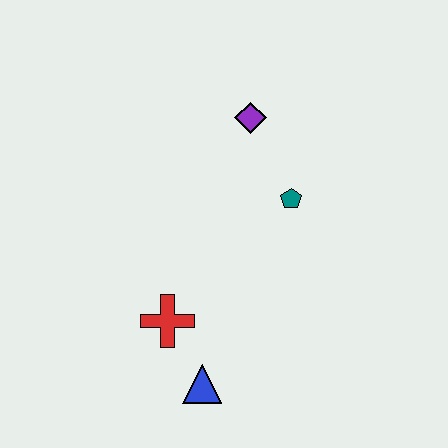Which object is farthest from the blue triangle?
The purple diamond is farthest from the blue triangle.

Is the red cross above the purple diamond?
No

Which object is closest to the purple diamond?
The teal pentagon is closest to the purple diamond.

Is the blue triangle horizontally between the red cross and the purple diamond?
Yes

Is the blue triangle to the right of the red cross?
Yes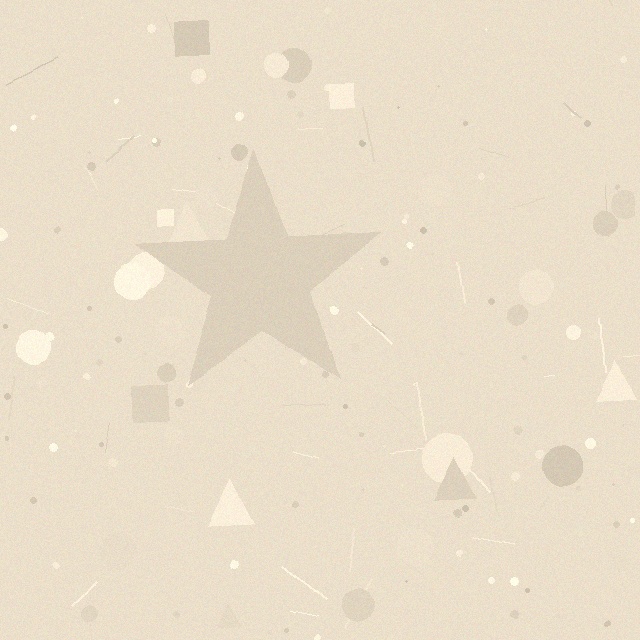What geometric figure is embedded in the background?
A star is embedded in the background.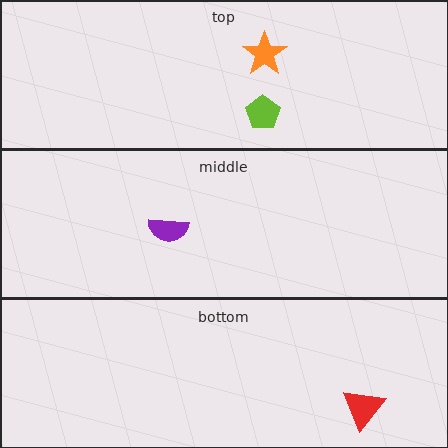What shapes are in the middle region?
The purple semicircle.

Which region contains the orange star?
The top region.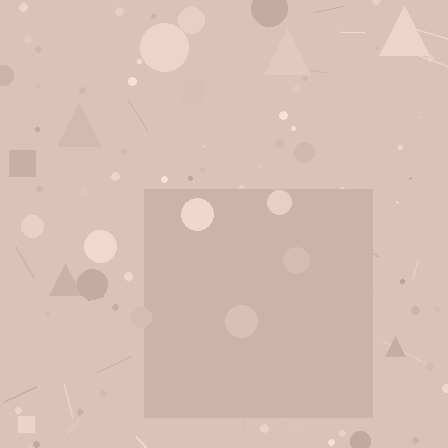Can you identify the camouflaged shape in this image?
The camouflaged shape is a square.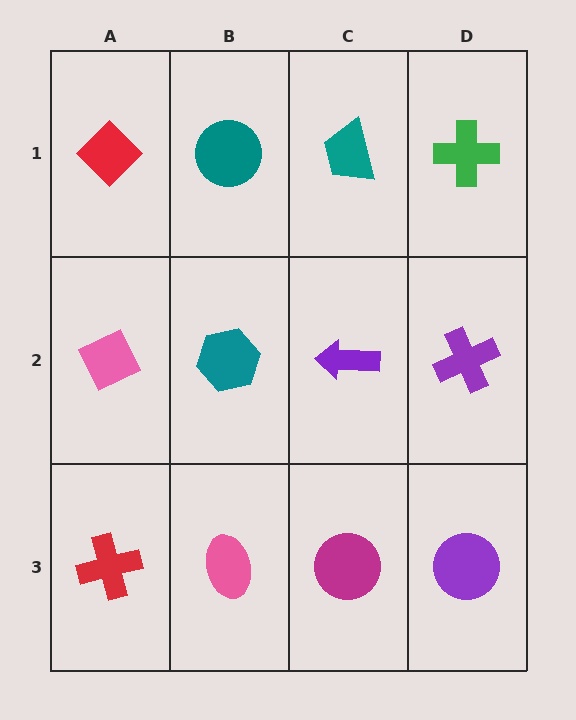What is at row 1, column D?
A green cross.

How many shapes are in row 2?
4 shapes.